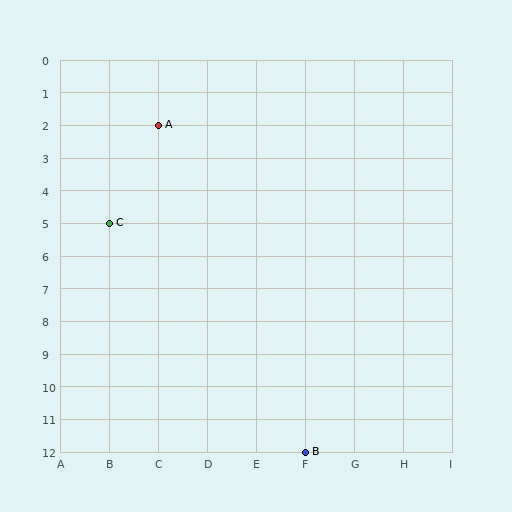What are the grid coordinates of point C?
Point C is at grid coordinates (B, 5).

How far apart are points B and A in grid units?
Points B and A are 3 columns and 10 rows apart (about 10.4 grid units diagonally).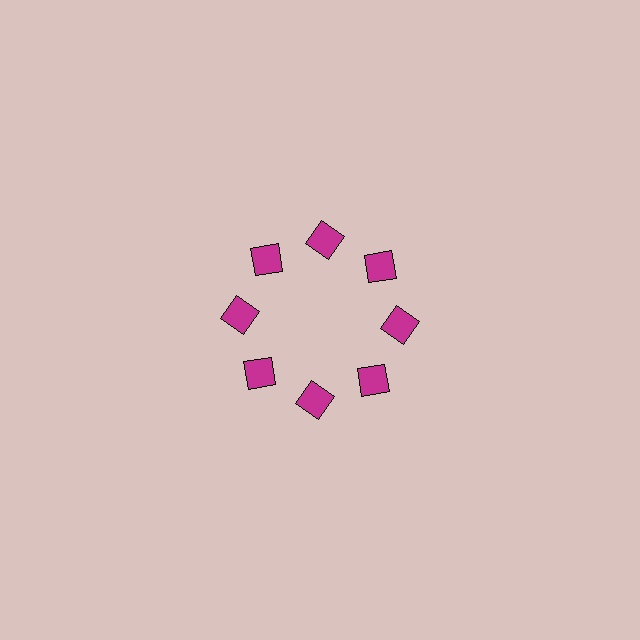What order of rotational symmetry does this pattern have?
This pattern has 8-fold rotational symmetry.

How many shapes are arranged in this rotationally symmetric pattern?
There are 8 shapes, arranged in 8 groups of 1.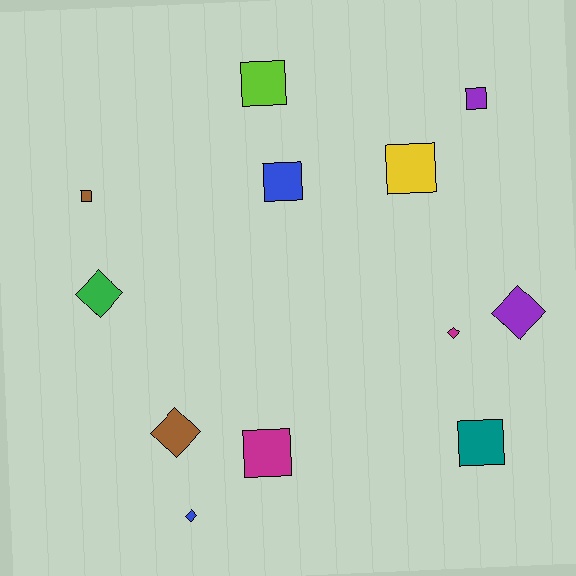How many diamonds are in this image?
There are 5 diamonds.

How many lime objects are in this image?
There is 1 lime object.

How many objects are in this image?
There are 12 objects.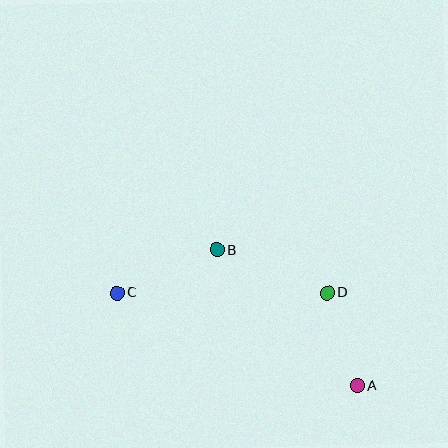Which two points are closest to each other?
Points A and D are closest to each other.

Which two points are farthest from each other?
Points A and C are farthest from each other.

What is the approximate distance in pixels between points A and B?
The distance between A and B is approximately 195 pixels.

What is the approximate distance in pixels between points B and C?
The distance between B and C is approximately 109 pixels.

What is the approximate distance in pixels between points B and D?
The distance between B and D is approximately 118 pixels.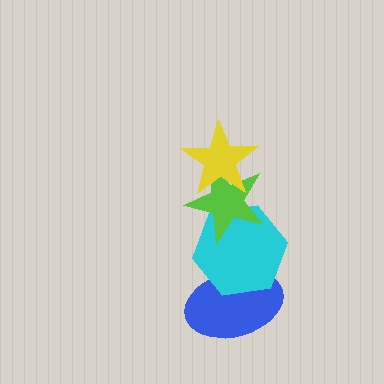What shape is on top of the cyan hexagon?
The lime star is on top of the cyan hexagon.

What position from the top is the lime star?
The lime star is 2nd from the top.